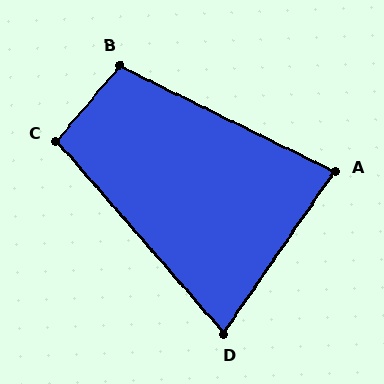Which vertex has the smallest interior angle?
D, at approximately 76 degrees.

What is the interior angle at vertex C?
Approximately 98 degrees (obtuse).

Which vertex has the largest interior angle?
B, at approximately 104 degrees.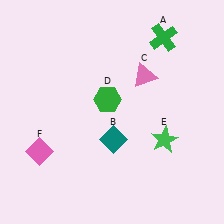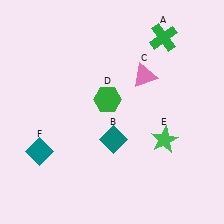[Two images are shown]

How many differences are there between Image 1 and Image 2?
There is 1 difference between the two images.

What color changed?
The diamond (F) changed from pink in Image 1 to teal in Image 2.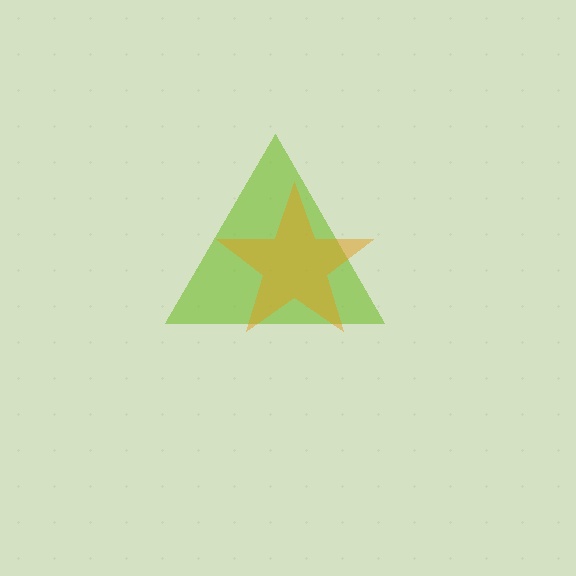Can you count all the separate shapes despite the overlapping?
Yes, there are 2 separate shapes.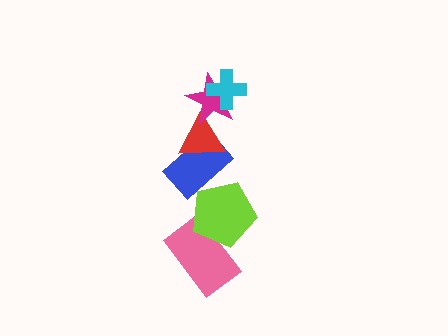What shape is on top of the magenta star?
The cyan cross is on top of the magenta star.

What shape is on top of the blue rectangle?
The red triangle is on top of the blue rectangle.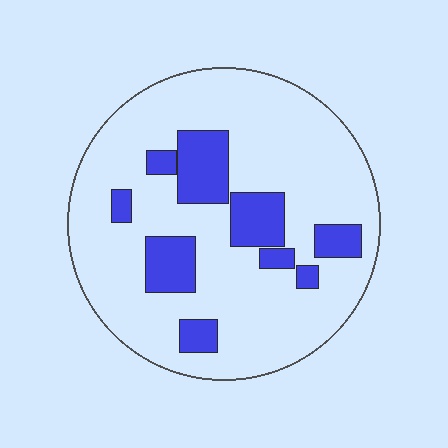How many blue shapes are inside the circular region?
9.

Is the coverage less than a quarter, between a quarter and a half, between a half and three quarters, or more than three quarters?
Less than a quarter.